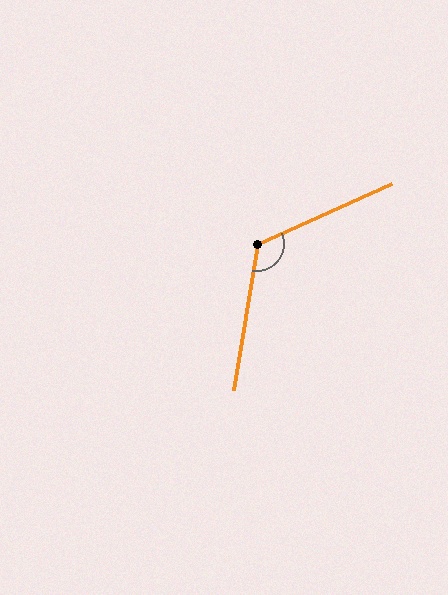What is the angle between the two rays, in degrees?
Approximately 123 degrees.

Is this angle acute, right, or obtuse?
It is obtuse.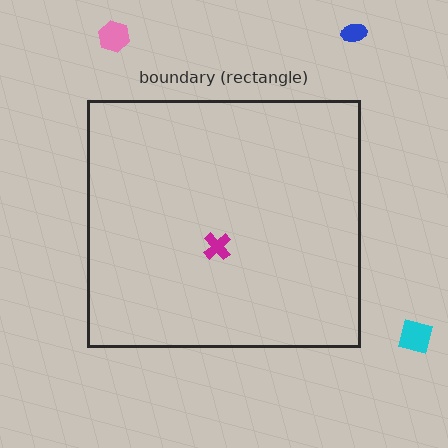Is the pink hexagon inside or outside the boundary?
Outside.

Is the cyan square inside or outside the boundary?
Outside.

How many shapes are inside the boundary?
1 inside, 3 outside.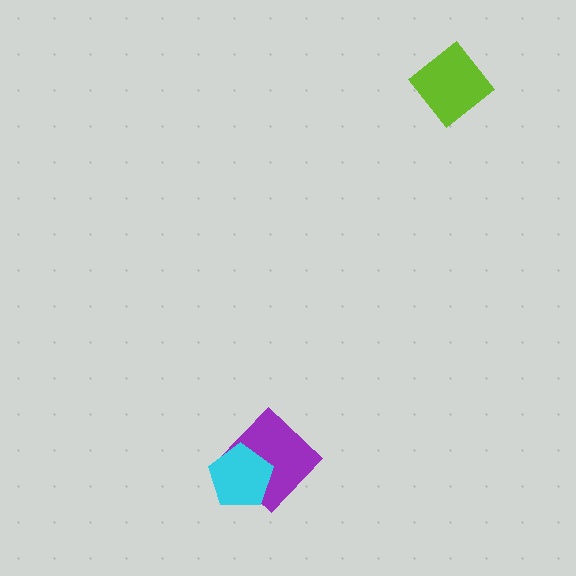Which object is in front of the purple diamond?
The cyan pentagon is in front of the purple diamond.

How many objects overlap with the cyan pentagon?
1 object overlaps with the cyan pentagon.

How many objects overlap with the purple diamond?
1 object overlaps with the purple diamond.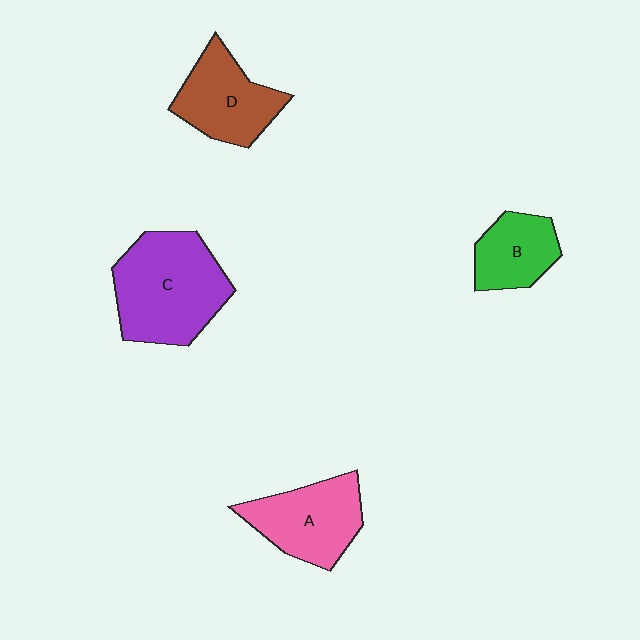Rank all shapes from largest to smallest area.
From largest to smallest: C (purple), A (pink), D (brown), B (green).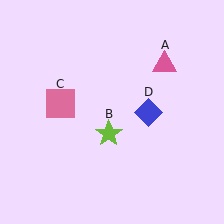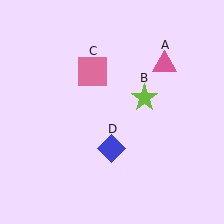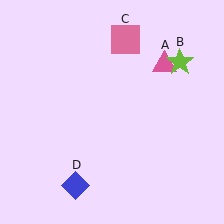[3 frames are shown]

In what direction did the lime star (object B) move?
The lime star (object B) moved up and to the right.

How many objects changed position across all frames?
3 objects changed position: lime star (object B), pink square (object C), blue diamond (object D).